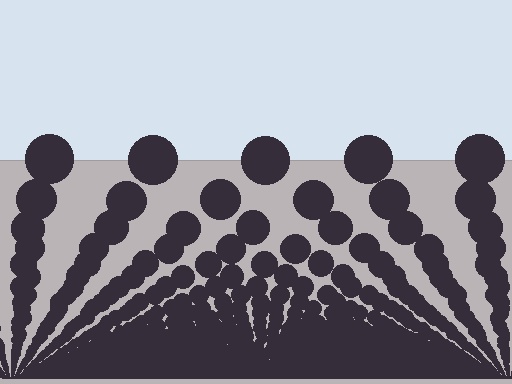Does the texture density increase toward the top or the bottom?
Density increases toward the bottom.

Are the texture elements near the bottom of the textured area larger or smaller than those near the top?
Smaller. The gradient is inverted — elements near the bottom are smaller and denser.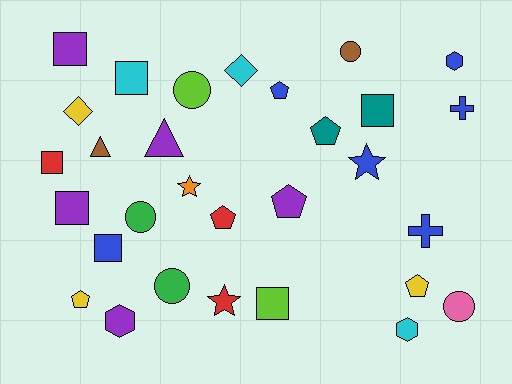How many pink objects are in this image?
There is 1 pink object.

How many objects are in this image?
There are 30 objects.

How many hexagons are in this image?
There are 3 hexagons.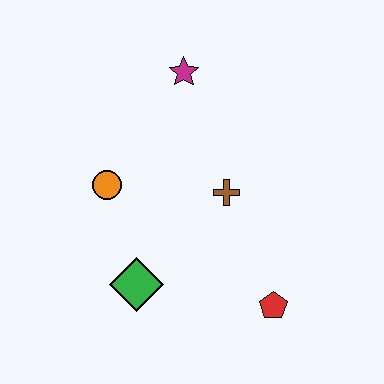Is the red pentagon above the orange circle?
No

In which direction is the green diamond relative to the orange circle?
The green diamond is below the orange circle.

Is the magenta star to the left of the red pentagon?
Yes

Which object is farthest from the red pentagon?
The magenta star is farthest from the red pentagon.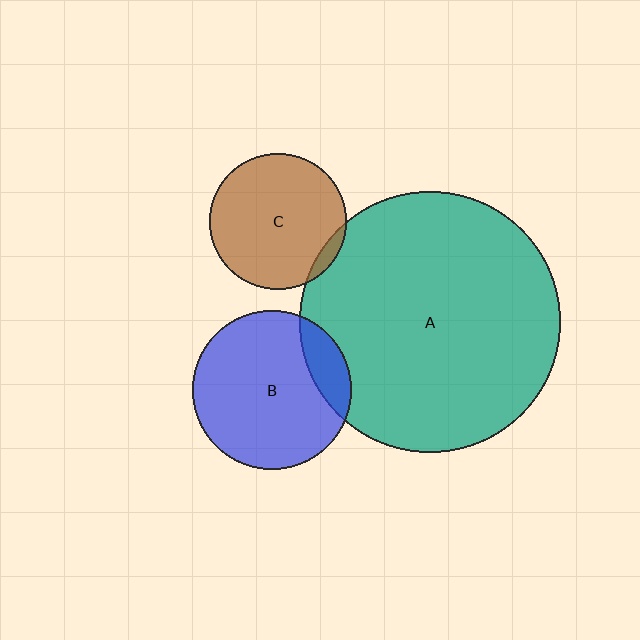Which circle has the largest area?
Circle A (teal).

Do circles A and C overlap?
Yes.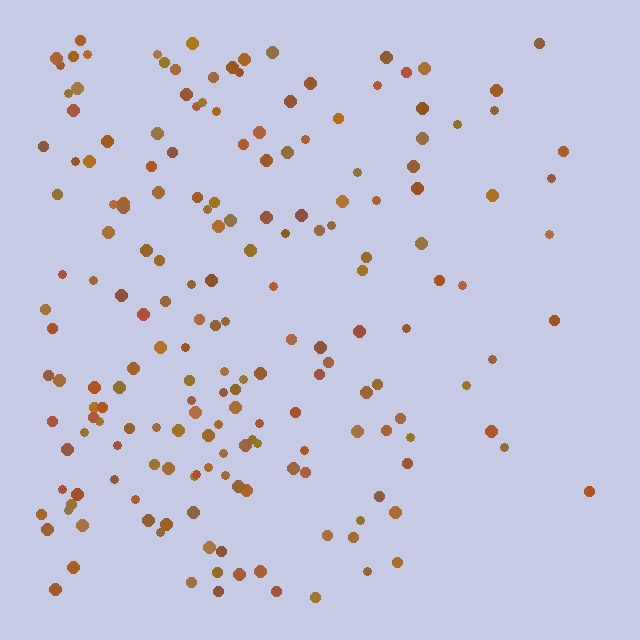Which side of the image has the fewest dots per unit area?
The right.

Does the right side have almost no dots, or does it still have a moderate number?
Still a moderate number, just noticeably fewer than the left.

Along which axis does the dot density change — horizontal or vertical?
Horizontal.